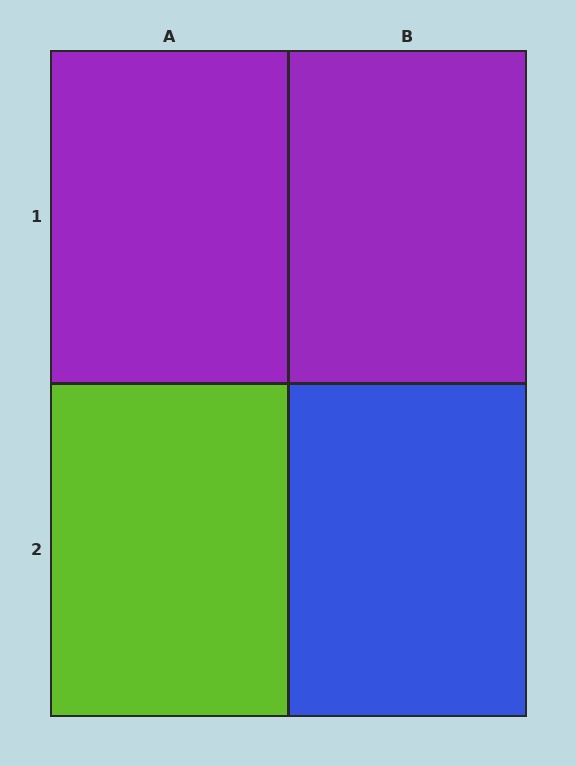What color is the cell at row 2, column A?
Lime.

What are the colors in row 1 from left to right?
Purple, purple.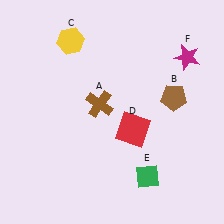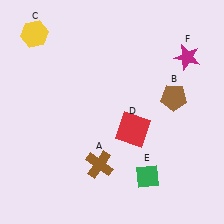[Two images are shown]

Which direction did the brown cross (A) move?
The brown cross (A) moved down.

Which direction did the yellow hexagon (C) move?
The yellow hexagon (C) moved left.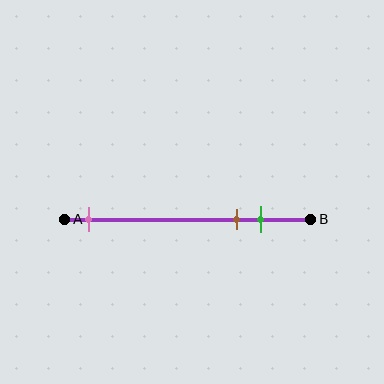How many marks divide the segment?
There are 3 marks dividing the segment.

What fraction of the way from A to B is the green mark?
The green mark is approximately 80% (0.8) of the way from A to B.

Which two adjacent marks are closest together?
The brown and green marks are the closest adjacent pair.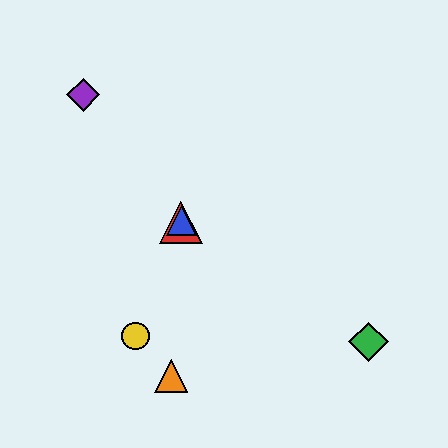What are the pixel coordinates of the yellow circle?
The yellow circle is at (136, 336).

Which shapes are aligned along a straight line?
The red triangle, the blue triangle, the yellow circle are aligned along a straight line.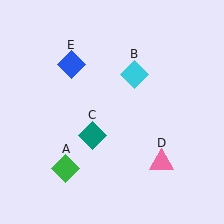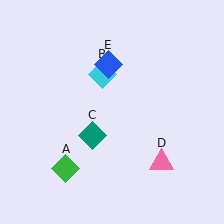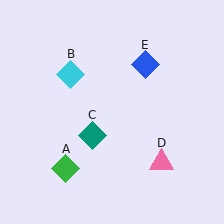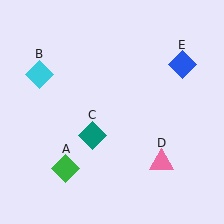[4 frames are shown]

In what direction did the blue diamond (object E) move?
The blue diamond (object E) moved right.